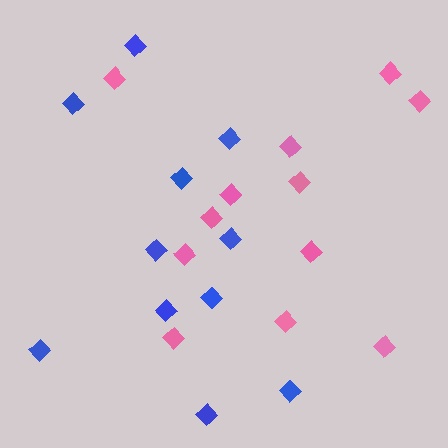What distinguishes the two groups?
There are 2 groups: one group of pink diamonds (12) and one group of blue diamonds (11).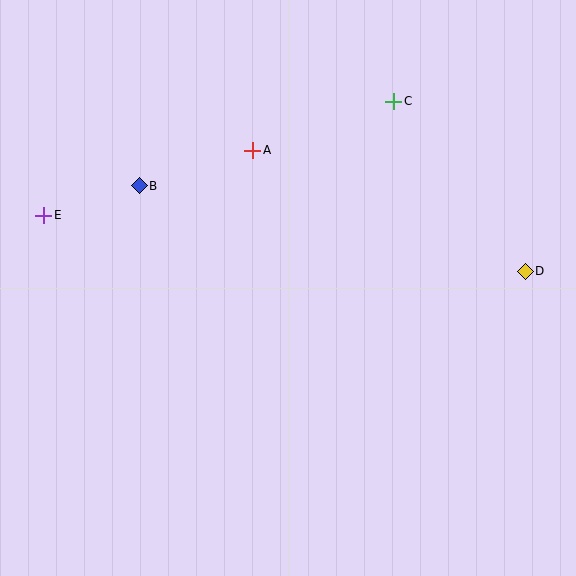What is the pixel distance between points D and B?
The distance between D and B is 395 pixels.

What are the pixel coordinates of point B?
Point B is at (139, 186).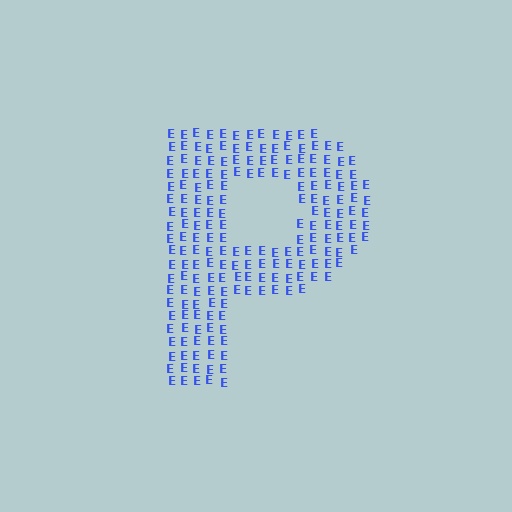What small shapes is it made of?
It is made of small letter E's.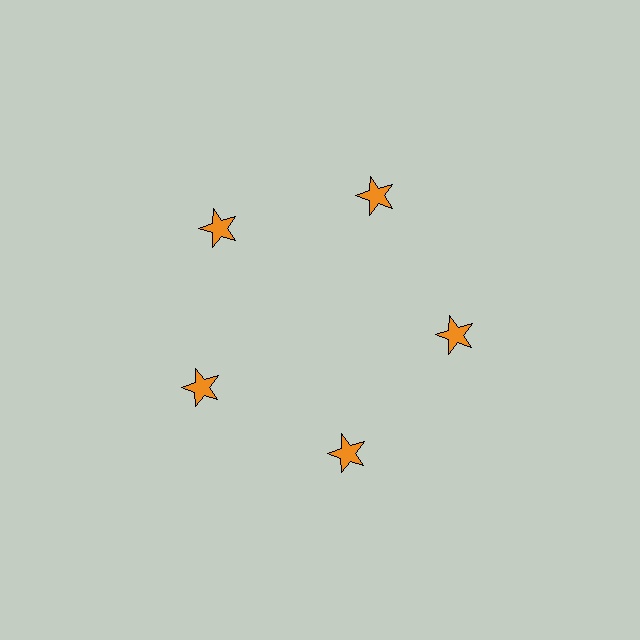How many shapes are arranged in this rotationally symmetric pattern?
There are 5 shapes, arranged in 5 groups of 1.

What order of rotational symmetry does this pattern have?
This pattern has 5-fold rotational symmetry.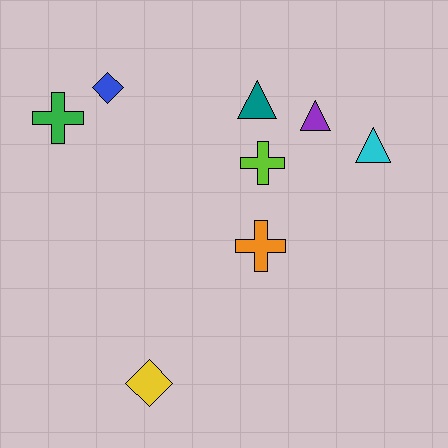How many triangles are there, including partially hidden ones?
There are 3 triangles.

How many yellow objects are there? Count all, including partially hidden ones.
There is 1 yellow object.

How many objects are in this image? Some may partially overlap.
There are 8 objects.